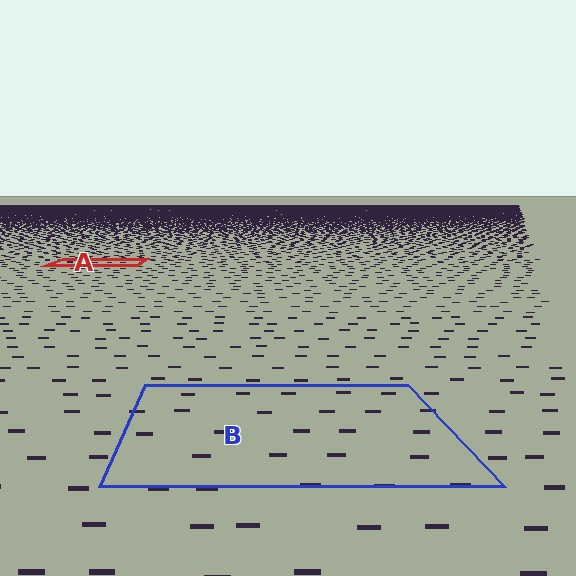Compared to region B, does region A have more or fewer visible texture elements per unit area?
Region A has more texture elements per unit area — they are packed more densely because it is farther away.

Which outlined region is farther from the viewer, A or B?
Region A is farther from the viewer — the texture elements inside it appear smaller and more densely packed.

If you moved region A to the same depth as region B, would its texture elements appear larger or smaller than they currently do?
They would appear larger. At a closer depth, the same texture elements are projected at a bigger on-screen size.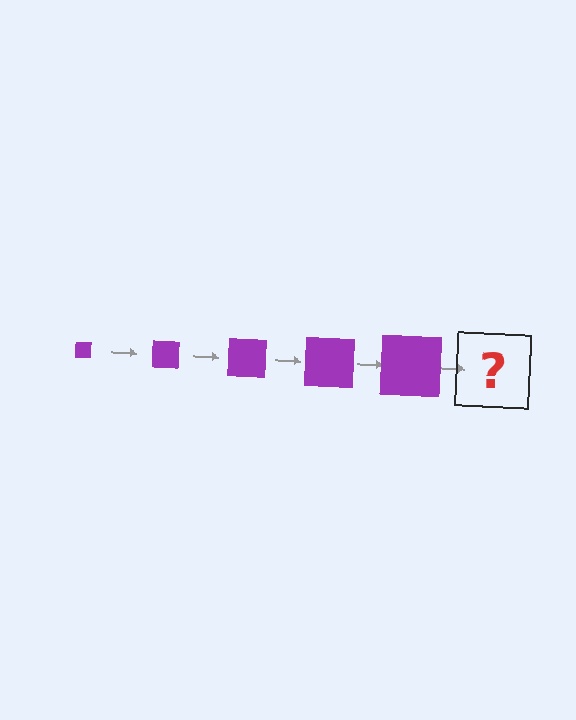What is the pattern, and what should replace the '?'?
The pattern is that the square gets progressively larger each step. The '?' should be a purple square, larger than the previous one.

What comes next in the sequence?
The next element should be a purple square, larger than the previous one.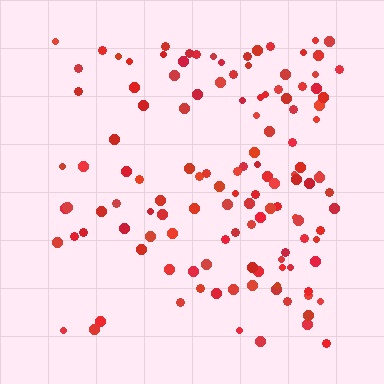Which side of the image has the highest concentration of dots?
The right.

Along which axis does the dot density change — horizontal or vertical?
Horizontal.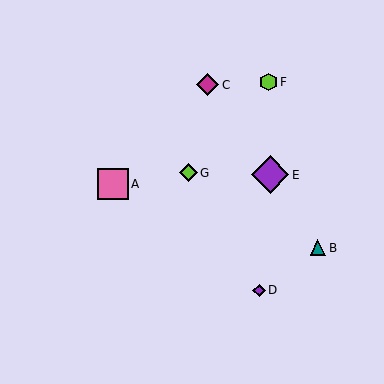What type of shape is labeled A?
Shape A is a pink square.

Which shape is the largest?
The purple diamond (labeled E) is the largest.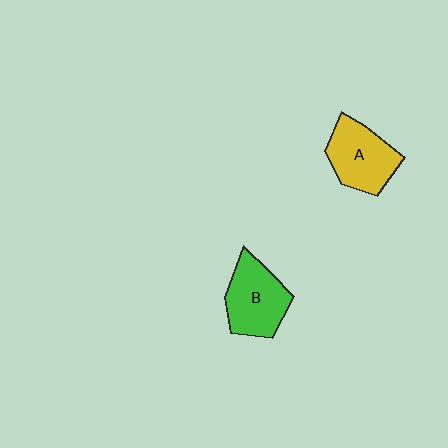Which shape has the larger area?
Shape B (green).